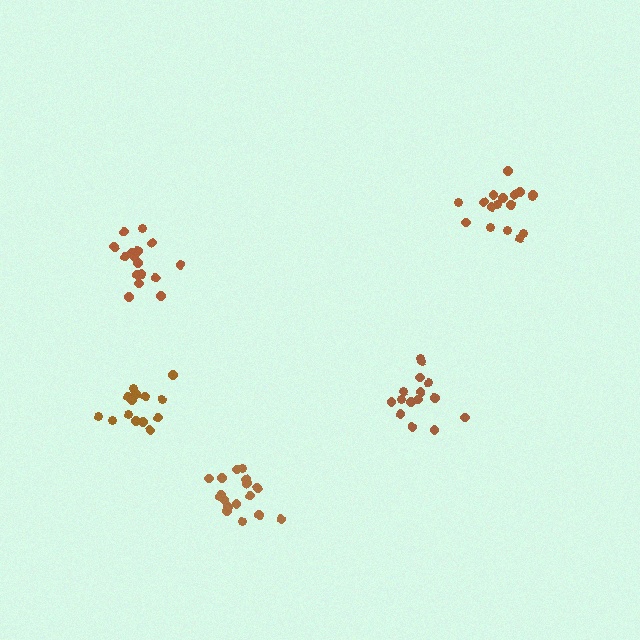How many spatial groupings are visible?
There are 5 spatial groupings.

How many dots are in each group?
Group 1: 15 dots, Group 2: 16 dots, Group 3: 17 dots, Group 4: 17 dots, Group 5: 15 dots (80 total).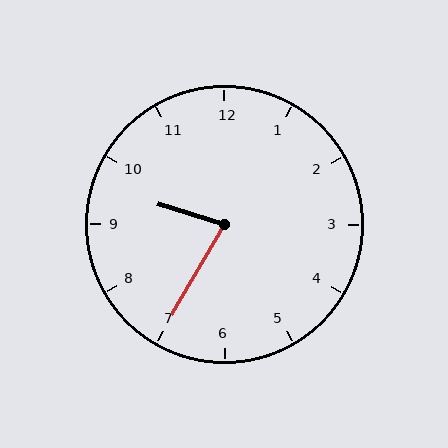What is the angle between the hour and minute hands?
Approximately 78 degrees.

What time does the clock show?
9:35.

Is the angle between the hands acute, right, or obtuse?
It is acute.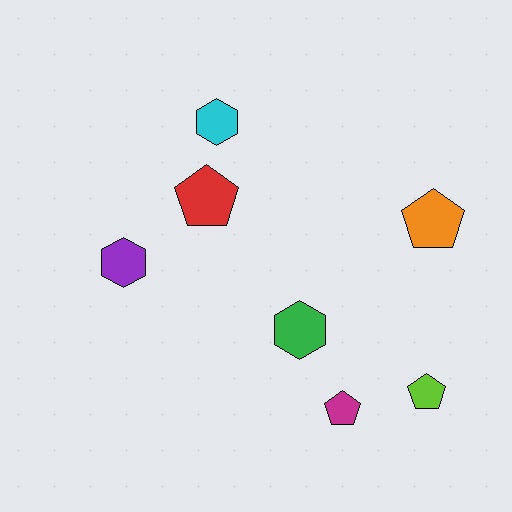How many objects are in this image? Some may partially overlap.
There are 7 objects.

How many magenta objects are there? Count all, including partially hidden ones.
There is 1 magenta object.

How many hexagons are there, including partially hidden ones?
There are 3 hexagons.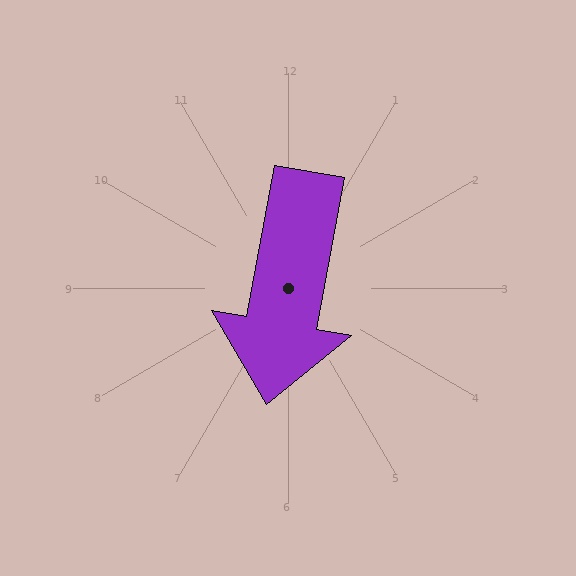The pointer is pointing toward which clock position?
Roughly 6 o'clock.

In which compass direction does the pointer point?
South.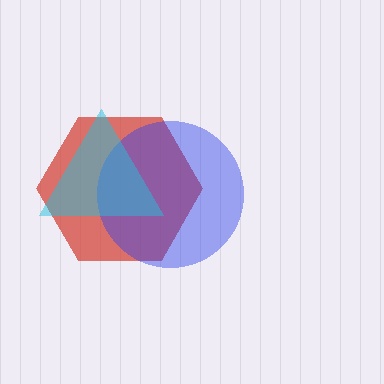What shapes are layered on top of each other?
The layered shapes are: a red hexagon, a blue circle, a cyan triangle.